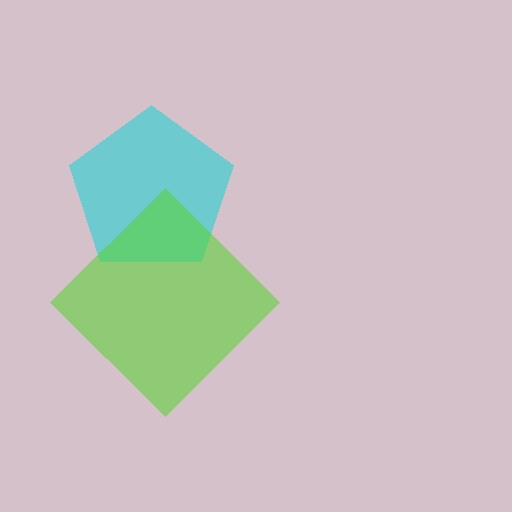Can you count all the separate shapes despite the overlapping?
Yes, there are 2 separate shapes.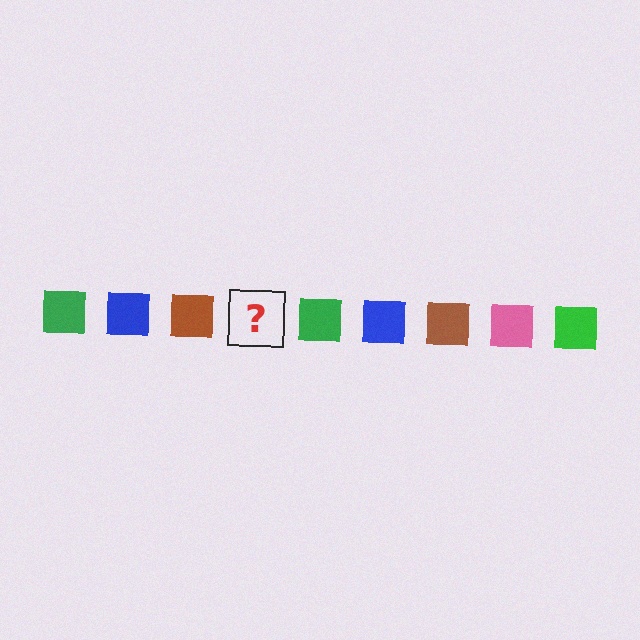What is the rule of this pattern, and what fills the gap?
The rule is that the pattern cycles through green, blue, brown, pink squares. The gap should be filled with a pink square.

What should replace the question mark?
The question mark should be replaced with a pink square.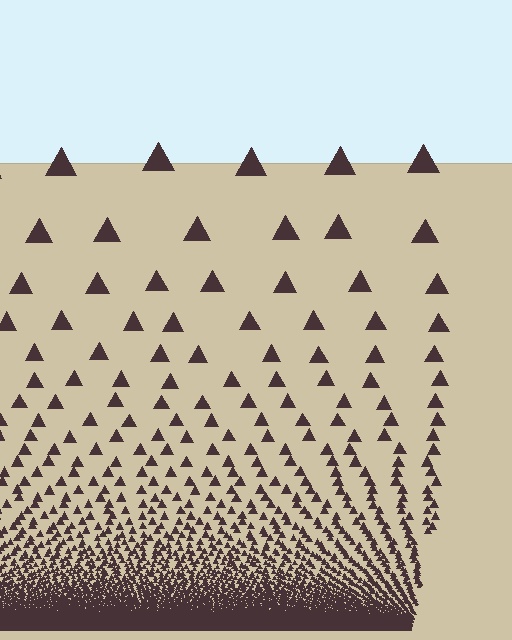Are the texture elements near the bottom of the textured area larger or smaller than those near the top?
Smaller. The gradient is inverted — elements near the bottom are smaller and denser.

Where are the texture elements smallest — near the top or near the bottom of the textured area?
Near the bottom.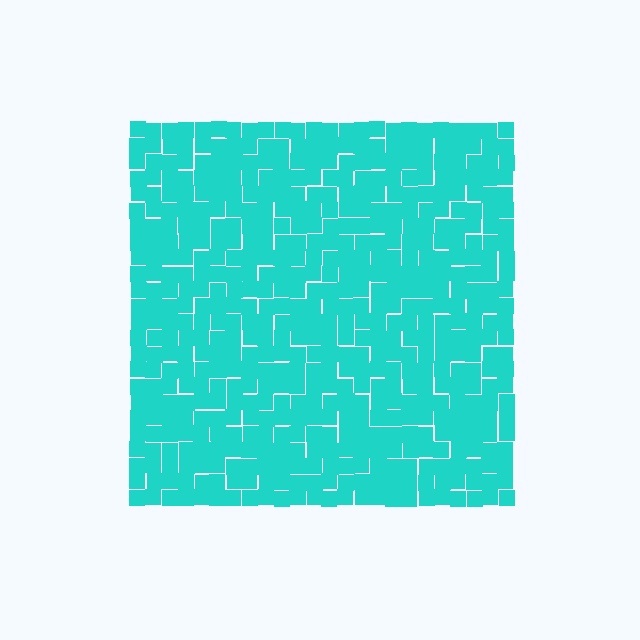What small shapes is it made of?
It is made of small squares.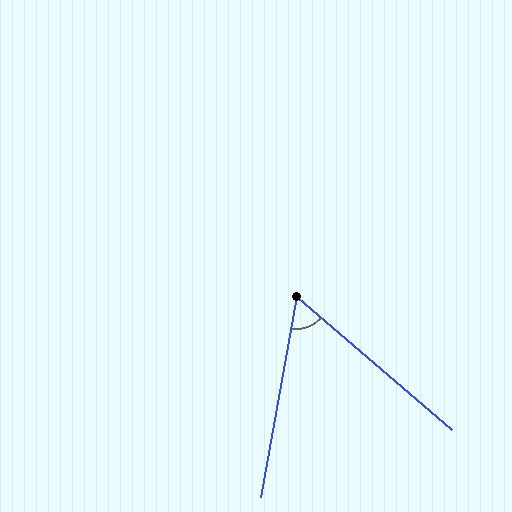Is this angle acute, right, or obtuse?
It is acute.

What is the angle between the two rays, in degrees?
Approximately 59 degrees.